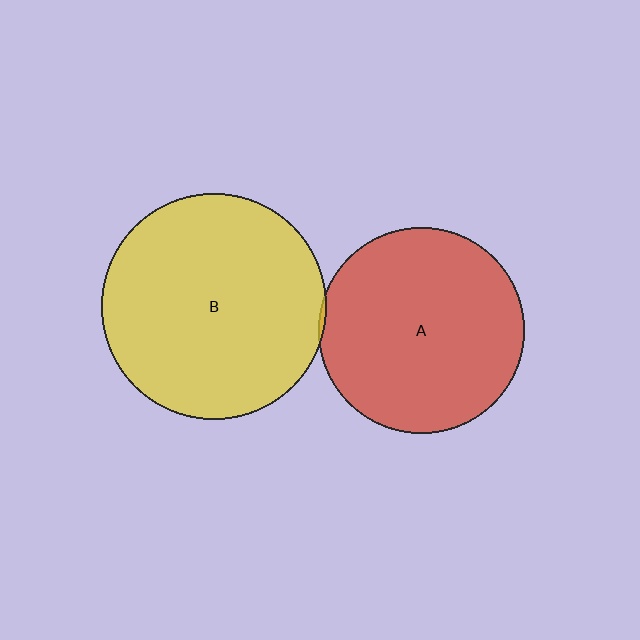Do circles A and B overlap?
Yes.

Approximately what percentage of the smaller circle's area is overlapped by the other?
Approximately 5%.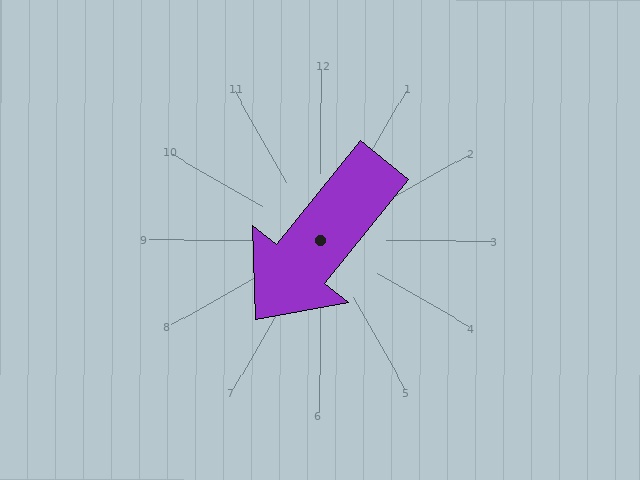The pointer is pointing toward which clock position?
Roughly 7 o'clock.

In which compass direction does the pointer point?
Southwest.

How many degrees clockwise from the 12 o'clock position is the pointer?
Approximately 219 degrees.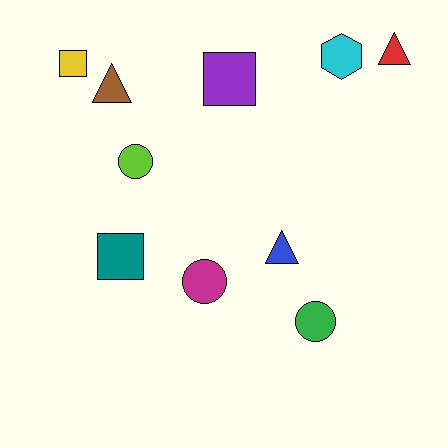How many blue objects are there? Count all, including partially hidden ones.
There is 1 blue object.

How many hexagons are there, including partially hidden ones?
There is 1 hexagon.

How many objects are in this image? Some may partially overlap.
There are 10 objects.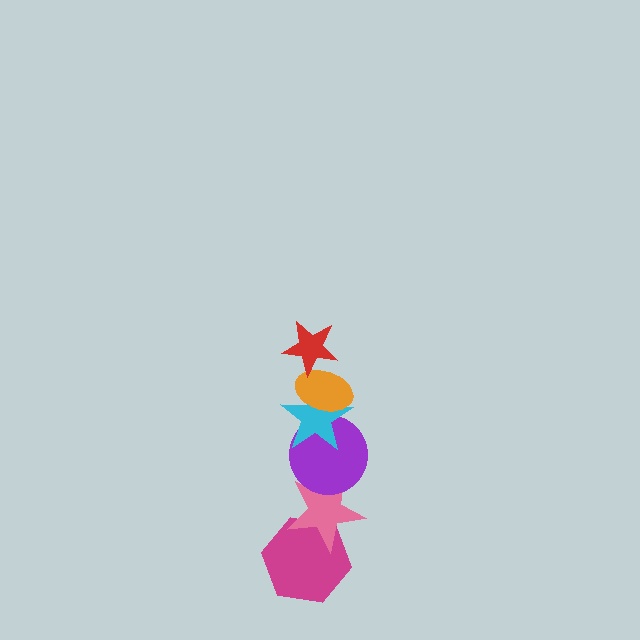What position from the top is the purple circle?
The purple circle is 4th from the top.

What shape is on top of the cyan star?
The orange ellipse is on top of the cyan star.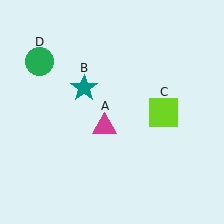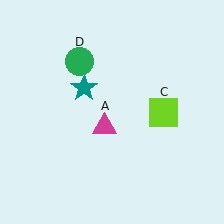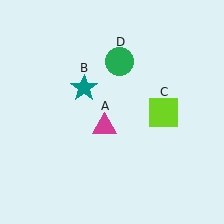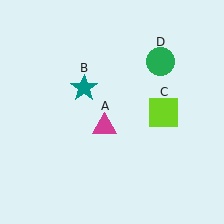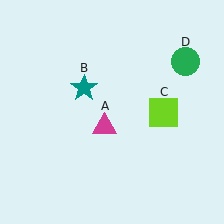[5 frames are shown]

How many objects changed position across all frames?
1 object changed position: green circle (object D).